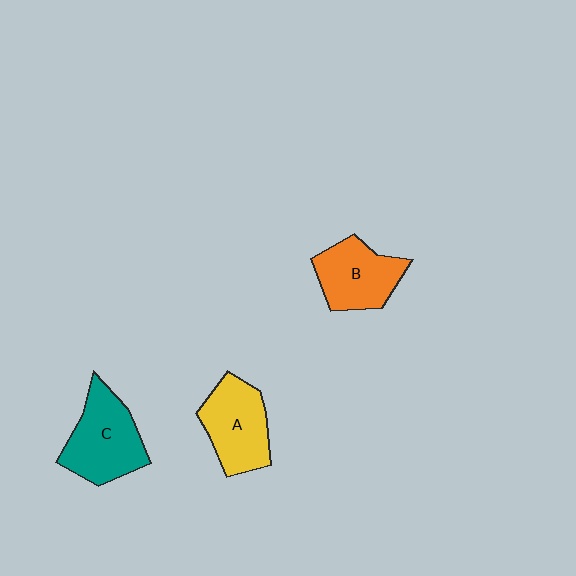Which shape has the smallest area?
Shape B (orange).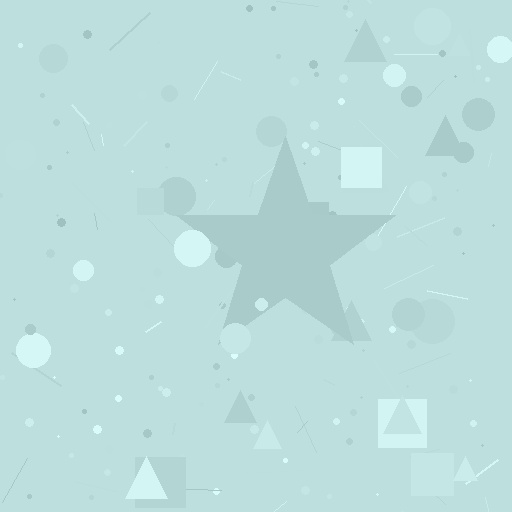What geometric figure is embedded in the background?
A star is embedded in the background.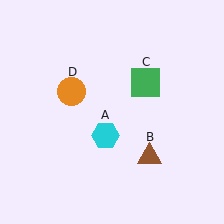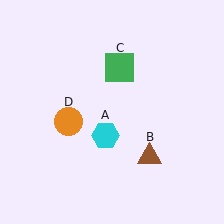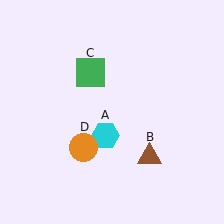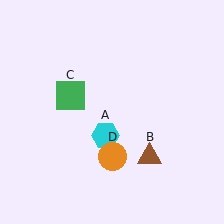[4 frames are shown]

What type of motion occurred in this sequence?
The green square (object C), orange circle (object D) rotated counterclockwise around the center of the scene.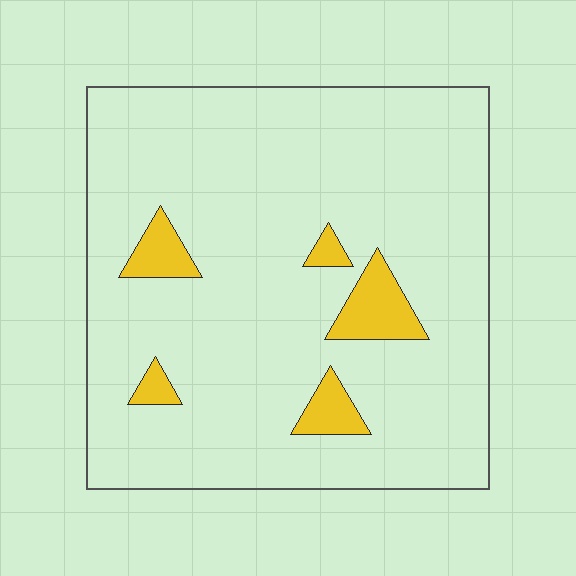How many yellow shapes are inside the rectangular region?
5.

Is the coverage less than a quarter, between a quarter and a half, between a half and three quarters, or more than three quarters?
Less than a quarter.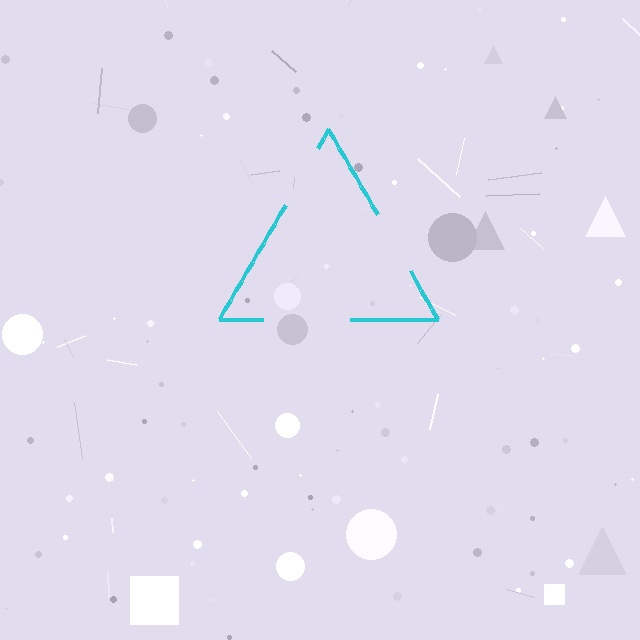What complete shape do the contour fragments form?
The contour fragments form a triangle.